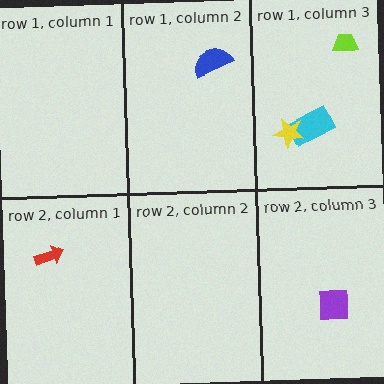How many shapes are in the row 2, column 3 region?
1.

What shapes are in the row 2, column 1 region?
The red arrow.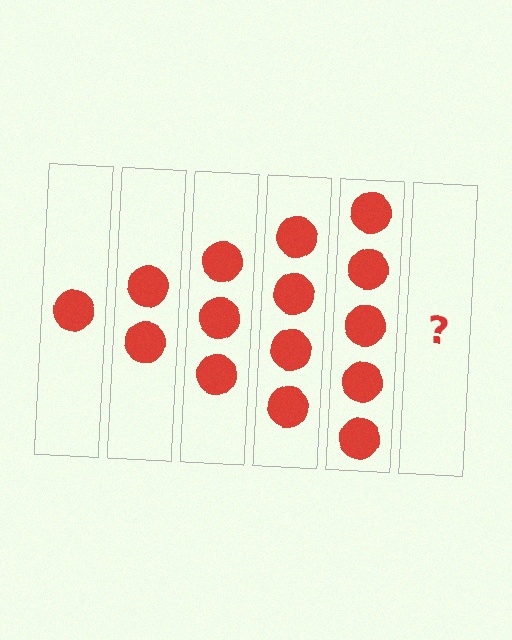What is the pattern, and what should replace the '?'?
The pattern is that each step adds one more circle. The '?' should be 6 circles.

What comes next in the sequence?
The next element should be 6 circles.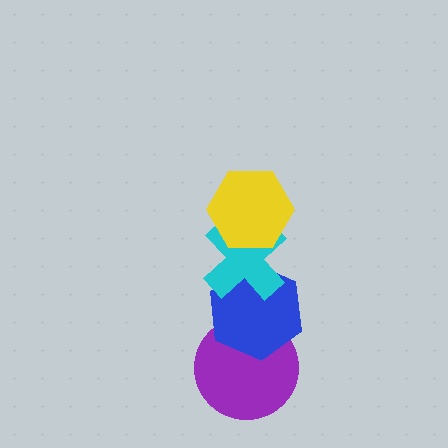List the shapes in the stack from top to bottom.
From top to bottom: the yellow hexagon, the cyan cross, the blue hexagon, the purple circle.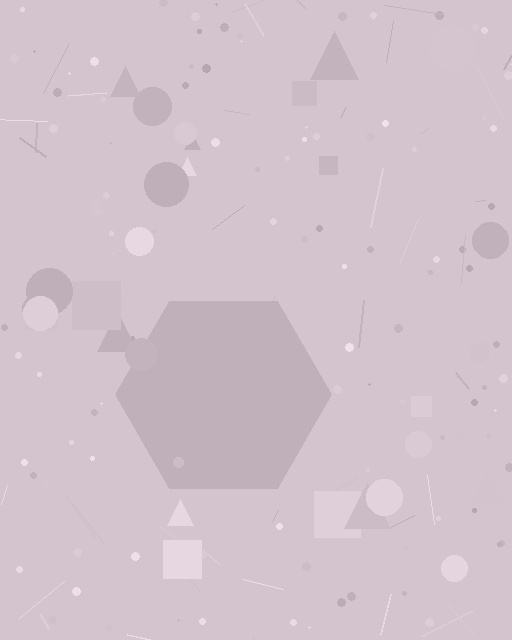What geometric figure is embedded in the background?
A hexagon is embedded in the background.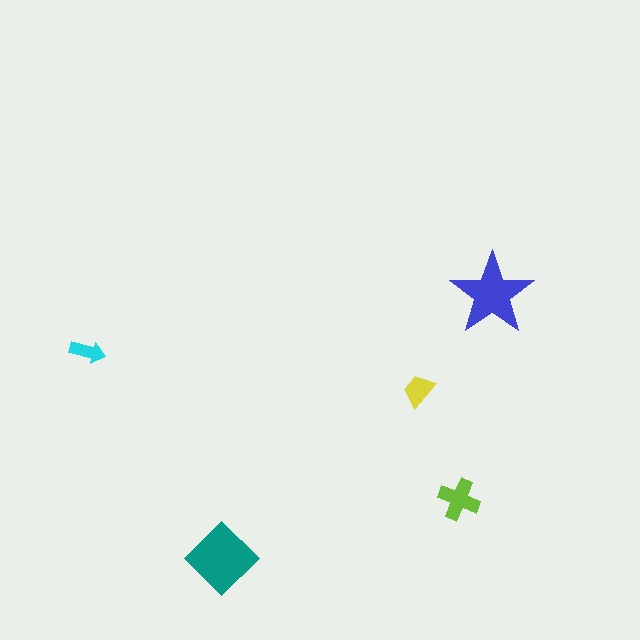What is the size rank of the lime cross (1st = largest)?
3rd.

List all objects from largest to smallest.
The teal diamond, the blue star, the lime cross, the yellow trapezoid, the cyan arrow.